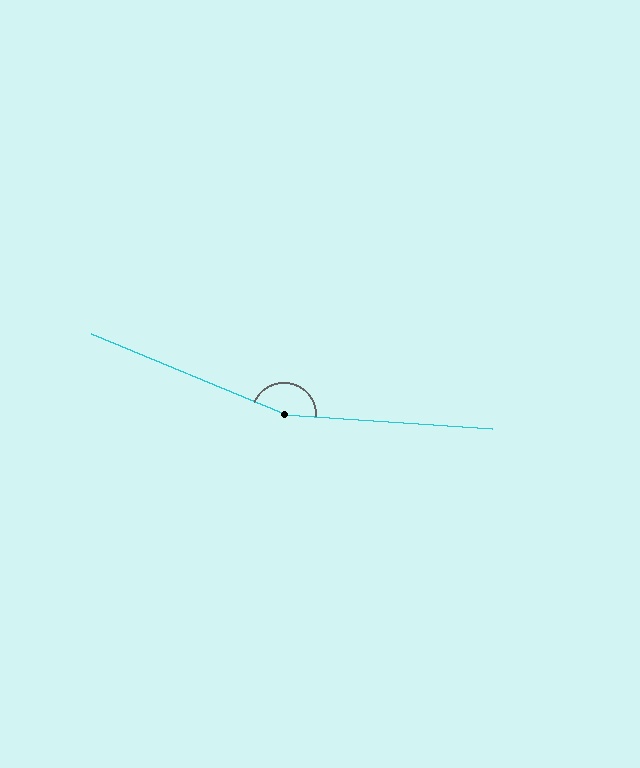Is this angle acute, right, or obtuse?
It is obtuse.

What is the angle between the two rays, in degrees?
Approximately 161 degrees.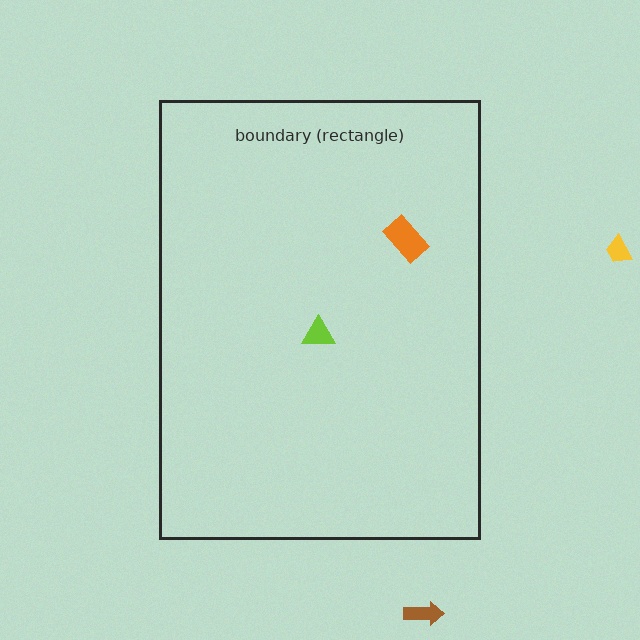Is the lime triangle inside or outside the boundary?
Inside.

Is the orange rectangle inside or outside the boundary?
Inside.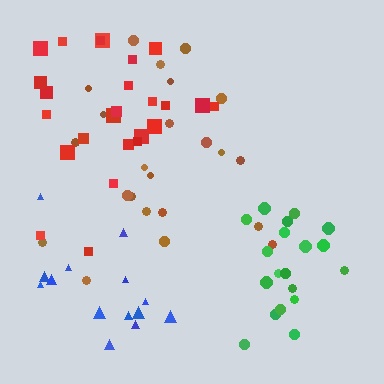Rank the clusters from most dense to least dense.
green, red, blue, brown.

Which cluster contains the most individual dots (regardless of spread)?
Brown (25).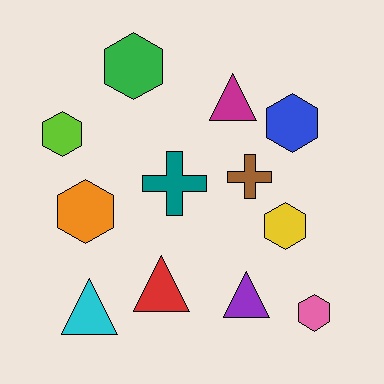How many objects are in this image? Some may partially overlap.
There are 12 objects.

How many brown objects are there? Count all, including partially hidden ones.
There is 1 brown object.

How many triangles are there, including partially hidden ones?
There are 4 triangles.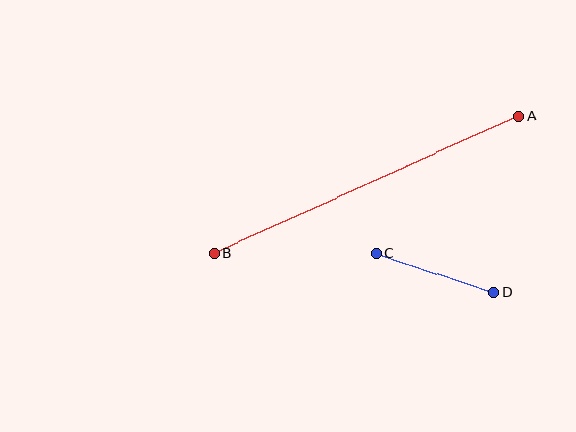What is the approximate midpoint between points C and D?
The midpoint is at approximately (435, 273) pixels.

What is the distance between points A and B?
The distance is approximately 334 pixels.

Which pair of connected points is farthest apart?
Points A and B are farthest apart.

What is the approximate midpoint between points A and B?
The midpoint is at approximately (367, 185) pixels.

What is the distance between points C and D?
The distance is approximately 123 pixels.